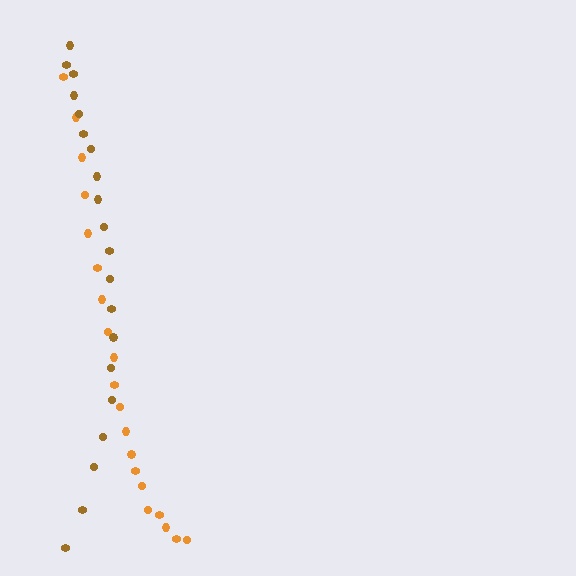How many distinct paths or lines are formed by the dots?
There are 2 distinct paths.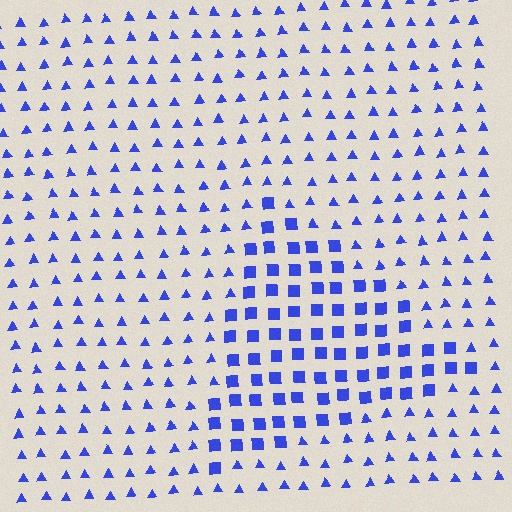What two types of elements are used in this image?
The image uses squares inside the triangle region and triangles outside it.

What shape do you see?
I see a triangle.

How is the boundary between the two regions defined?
The boundary is defined by a change in element shape: squares inside vs. triangles outside. All elements share the same color and spacing.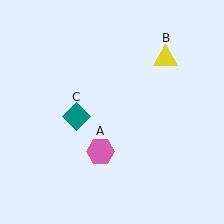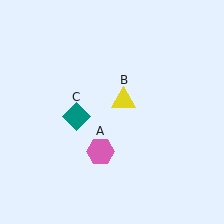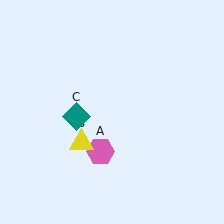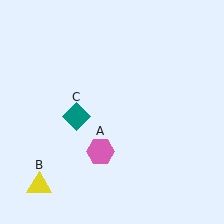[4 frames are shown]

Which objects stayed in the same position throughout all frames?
Pink hexagon (object A) and teal diamond (object C) remained stationary.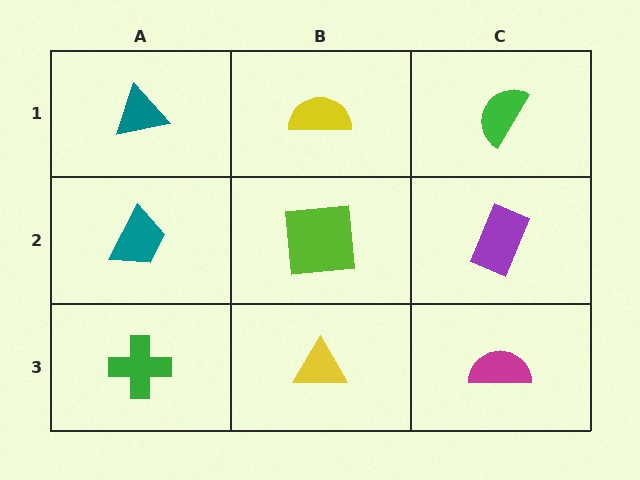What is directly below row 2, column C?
A magenta semicircle.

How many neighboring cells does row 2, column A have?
3.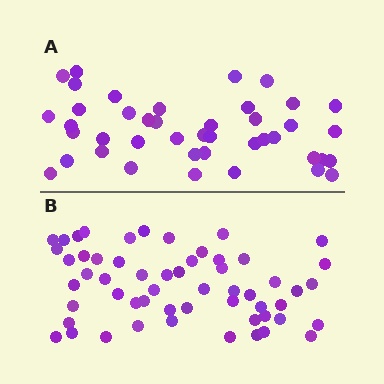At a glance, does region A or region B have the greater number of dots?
Region B (the bottom region) has more dots.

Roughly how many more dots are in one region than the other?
Region B has approximately 15 more dots than region A.